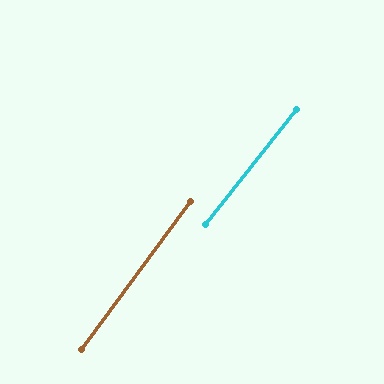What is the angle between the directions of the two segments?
Approximately 2 degrees.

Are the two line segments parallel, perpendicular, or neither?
Parallel — their directions differ by only 1.7°.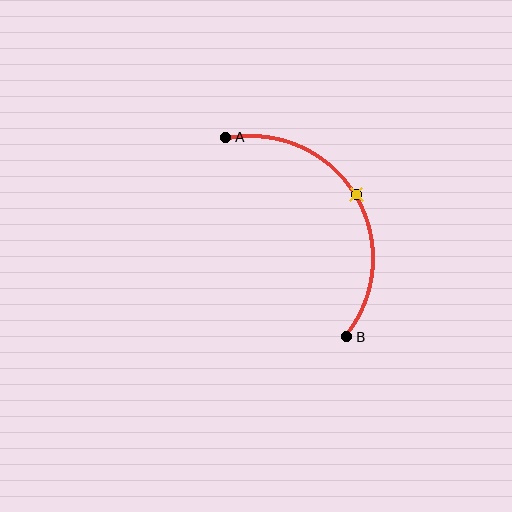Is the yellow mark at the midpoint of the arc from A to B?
Yes. The yellow mark lies on the arc at equal arc-length from both A and B — it is the arc midpoint.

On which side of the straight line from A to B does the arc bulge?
The arc bulges to the right of the straight line connecting A and B.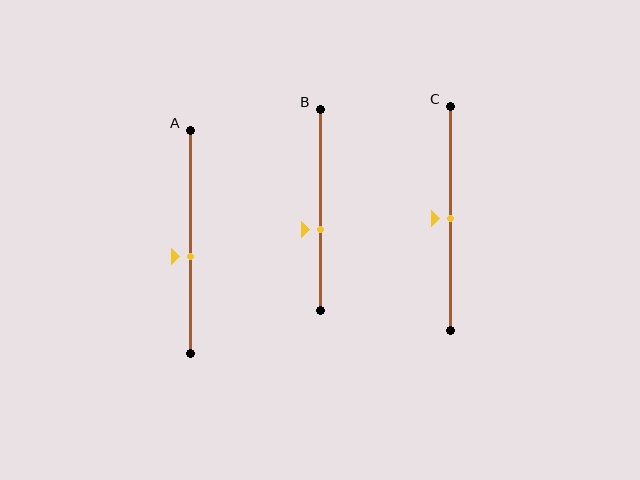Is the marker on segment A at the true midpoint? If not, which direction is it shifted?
No, the marker on segment A is shifted downward by about 6% of the segment length.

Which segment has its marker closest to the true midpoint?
Segment C has its marker closest to the true midpoint.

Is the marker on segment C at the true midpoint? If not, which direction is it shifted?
Yes, the marker on segment C is at the true midpoint.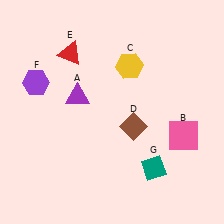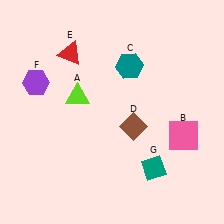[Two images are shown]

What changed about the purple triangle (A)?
In Image 1, A is purple. In Image 2, it changed to lime.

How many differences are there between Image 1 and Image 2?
There are 2 differences between the two images.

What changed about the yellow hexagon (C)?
In Image 1, C is yellow. In Image 2, it changed to teal.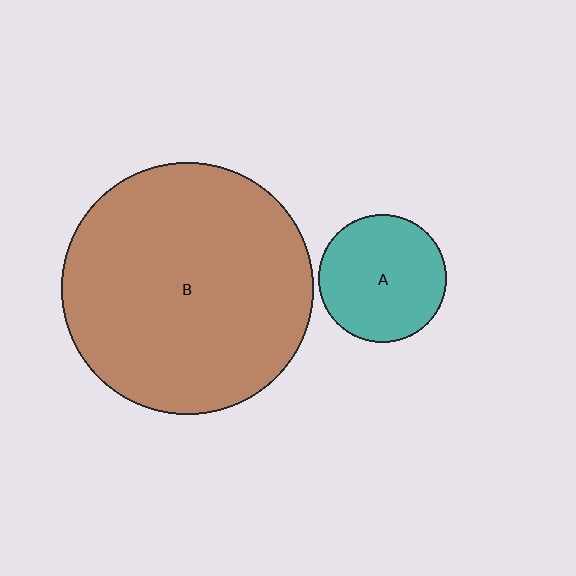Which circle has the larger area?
Circle B (brown).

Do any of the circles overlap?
No, none of the circles overlap.